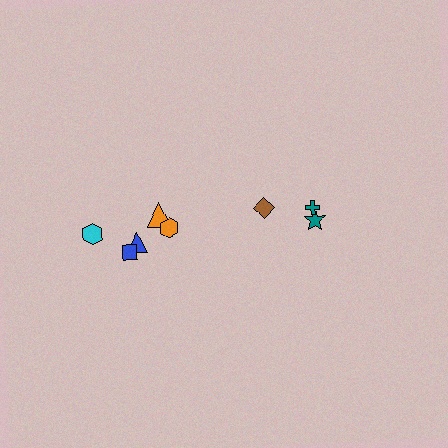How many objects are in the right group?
There are 3 objects.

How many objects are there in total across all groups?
There are 8 objects.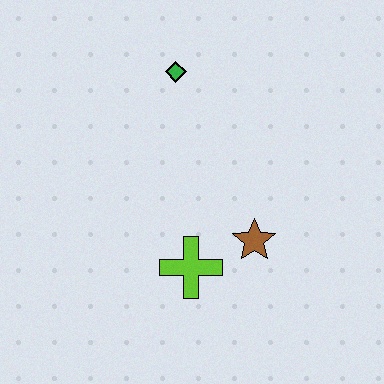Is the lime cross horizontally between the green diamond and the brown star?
Yes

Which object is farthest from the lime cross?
The green diamond is farthest from the lime cross.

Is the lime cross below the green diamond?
Yes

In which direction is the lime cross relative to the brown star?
The lime cross is to the left of the brown star.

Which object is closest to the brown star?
The lime cross is closest to the brown star.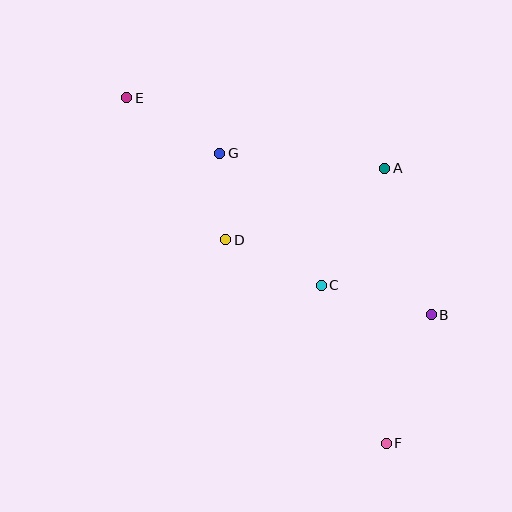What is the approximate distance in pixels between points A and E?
The distance between A and E is approximately 267 pixels.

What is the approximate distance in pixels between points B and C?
The distance between B and C is approximately 114 pixels.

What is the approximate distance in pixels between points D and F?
The distance between D and F is approximately 259 pixels.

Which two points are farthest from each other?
Points E and F are farthest from each other.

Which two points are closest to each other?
Points D and G are closest to each other.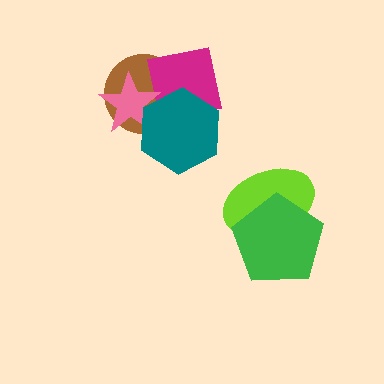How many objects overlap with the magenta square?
3 objects overlap with the magenta square.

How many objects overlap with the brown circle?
3 objects overlap with the brown circle.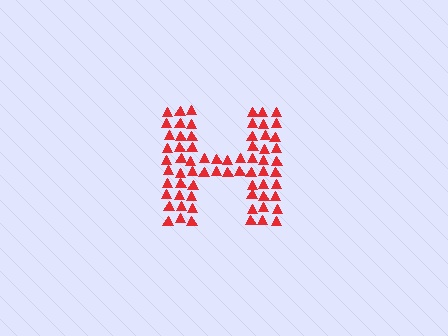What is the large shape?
The large shape is the letter H.